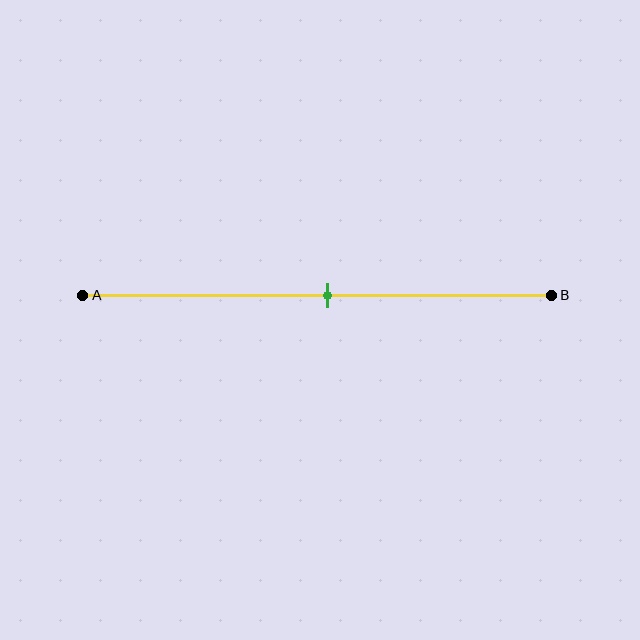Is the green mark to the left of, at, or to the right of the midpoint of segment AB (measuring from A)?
The green mark is approximately at the midpoint of segment AB.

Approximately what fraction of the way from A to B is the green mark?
The green mark is approximately 50% of the way from A to B.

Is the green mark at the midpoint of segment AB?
Yes, the mark is approximately at the midpoint.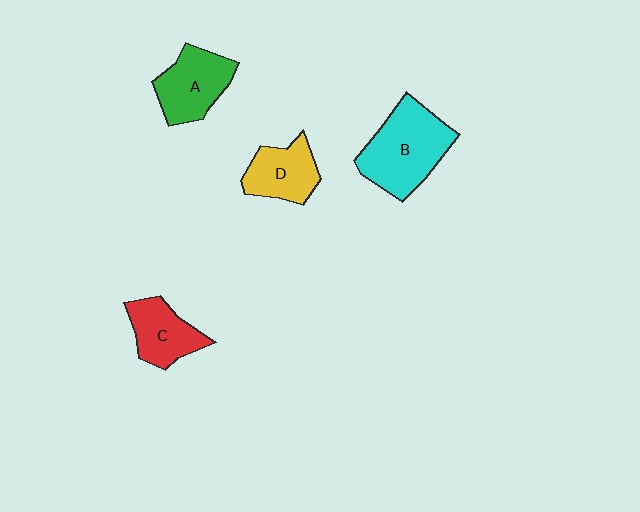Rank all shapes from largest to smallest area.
From largest to smallest: B (cyan), A (green), D (yellow), C (red).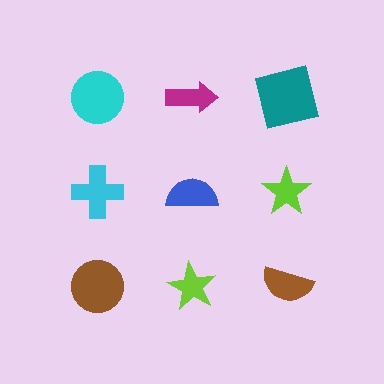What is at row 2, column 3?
A lime star.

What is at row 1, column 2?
A magenta arrow.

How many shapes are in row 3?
3 shapes.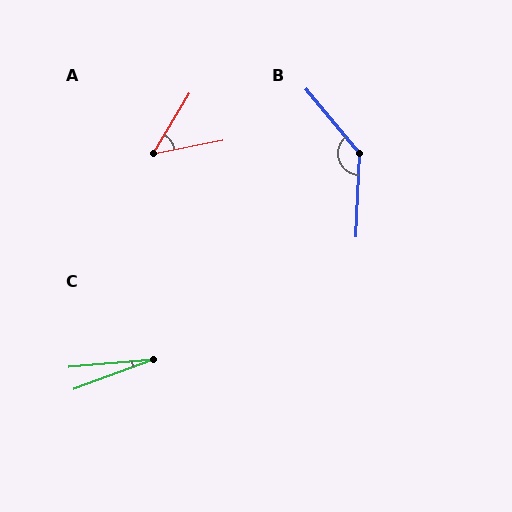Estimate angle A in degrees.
Approximately 47 degrees.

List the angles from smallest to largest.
C (16°), A (47°), B (138°).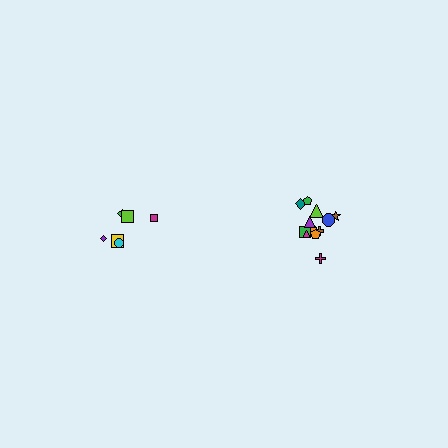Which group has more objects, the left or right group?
The right group.